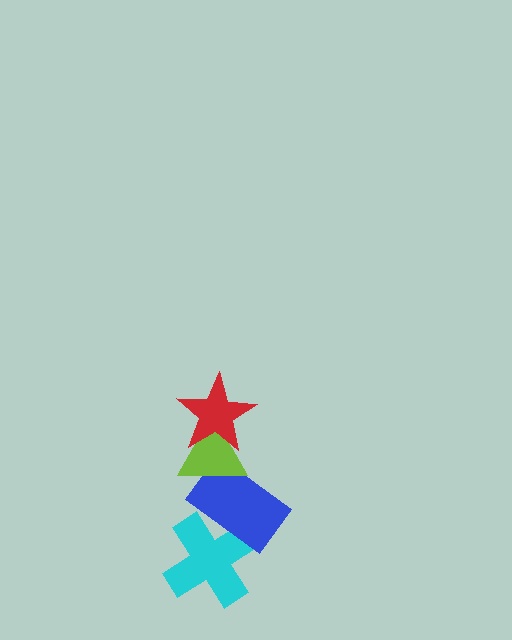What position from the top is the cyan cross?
The cyan cross is 4th from the top.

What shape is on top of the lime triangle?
The red star is on top of the lime triangle.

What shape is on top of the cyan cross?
The blue rectangle is on top of the cyan cross.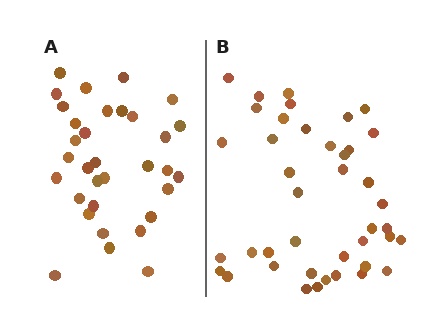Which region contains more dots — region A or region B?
Region B (the right region) has more dots.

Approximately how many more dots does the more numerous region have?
Region B has roughly 8 or so more dots than region A.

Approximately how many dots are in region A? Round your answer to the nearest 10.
About 30 dots. (The exact count is 33, which rounds to 30.)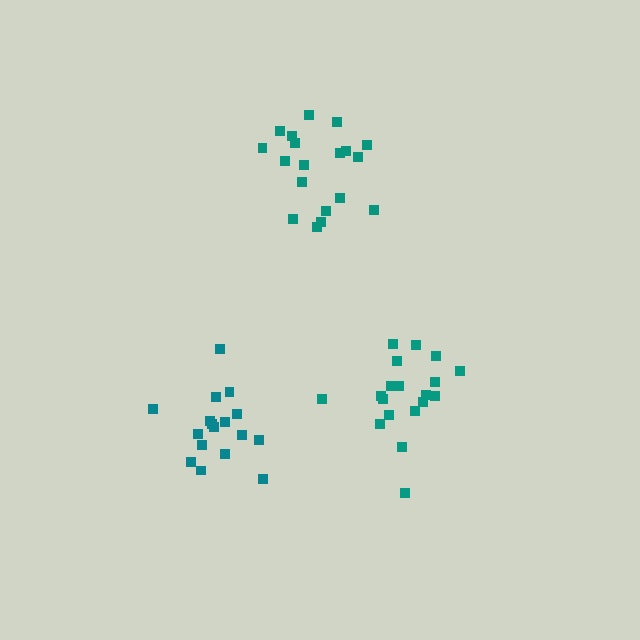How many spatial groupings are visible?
There are 3 spatial groupings.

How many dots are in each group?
Group 1: 17 dots, Group 2: 19 dots, Group 3: 19 dots (55 total).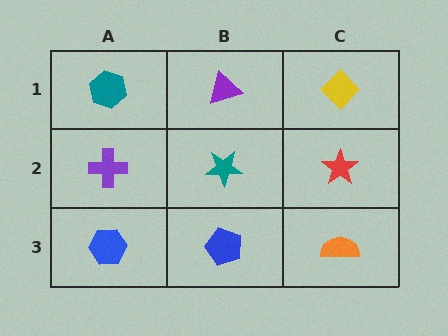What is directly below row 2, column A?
A blue hexagon.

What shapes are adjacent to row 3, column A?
A purple cross (row 2, column A), a blue pentagon (row 3, column B).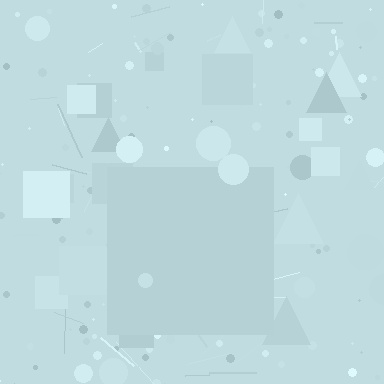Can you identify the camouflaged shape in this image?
The camouflaged shape is a square.